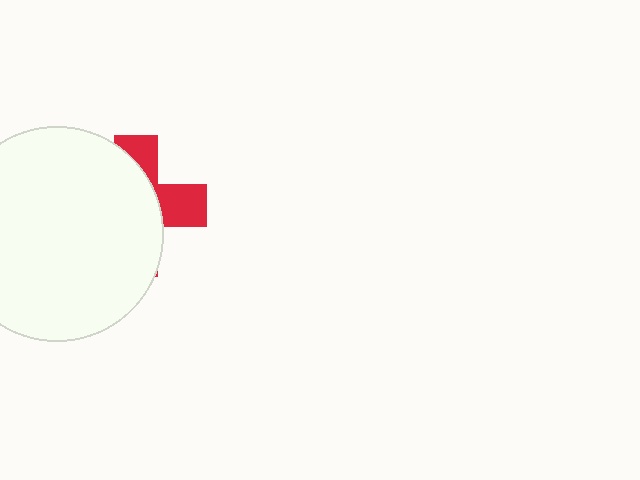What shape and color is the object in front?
The object in front is a white circle.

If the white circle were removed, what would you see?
You would see the complete red cross.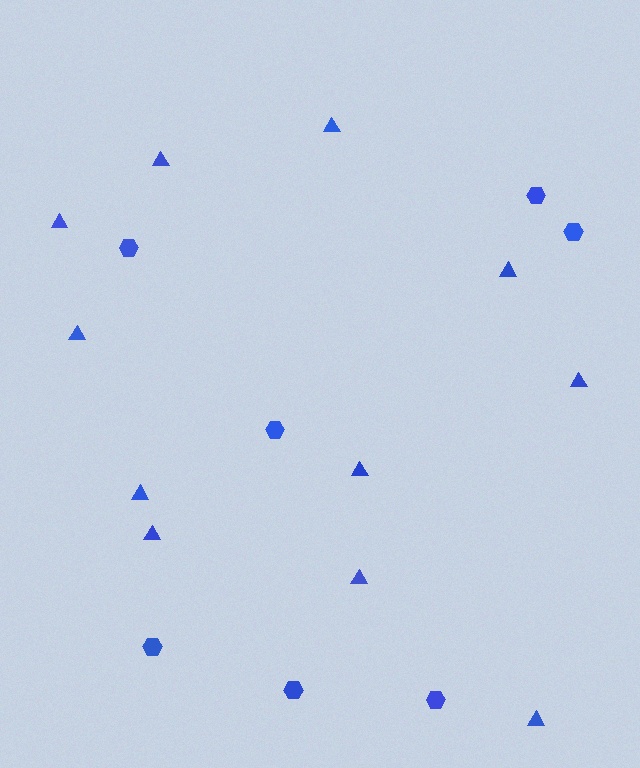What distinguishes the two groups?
There are 2 groups: one group of triangles (11) and one group of hexagons (7).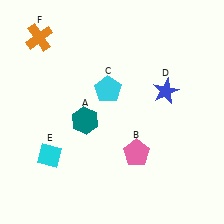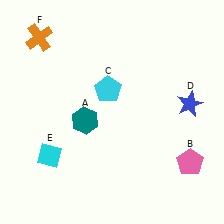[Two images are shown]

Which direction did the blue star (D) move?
The blue star (D) moved right.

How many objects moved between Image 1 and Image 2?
2 objects moved between the two images.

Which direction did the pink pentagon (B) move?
The pink pentagon (B) moved right.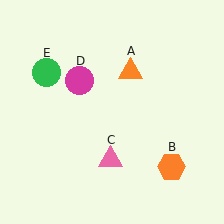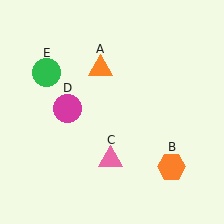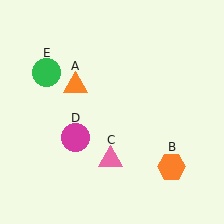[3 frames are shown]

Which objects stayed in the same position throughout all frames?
Orange hexagon (object B) and pink triangle (object C) and green circle (object E) remained stationary.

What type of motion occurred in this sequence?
The orange triangle (object A), magenta circle (object D) rotated counterclockwise around the center of the scene.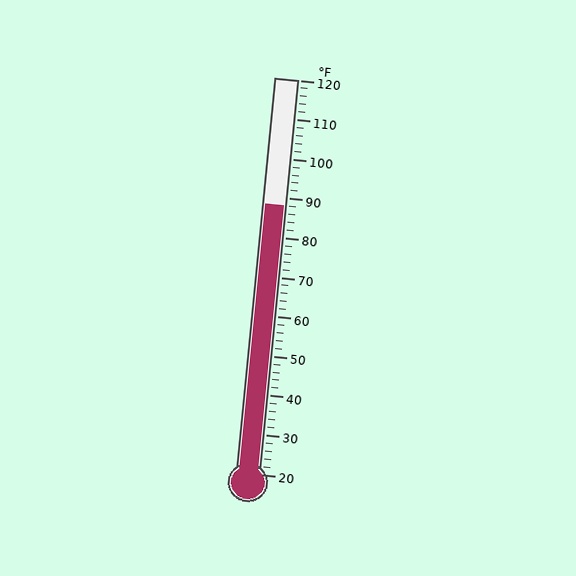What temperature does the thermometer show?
The thermometer shows approximately 88°F.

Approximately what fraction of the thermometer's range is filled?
The thermometer is filled to approximately 70% of its range.